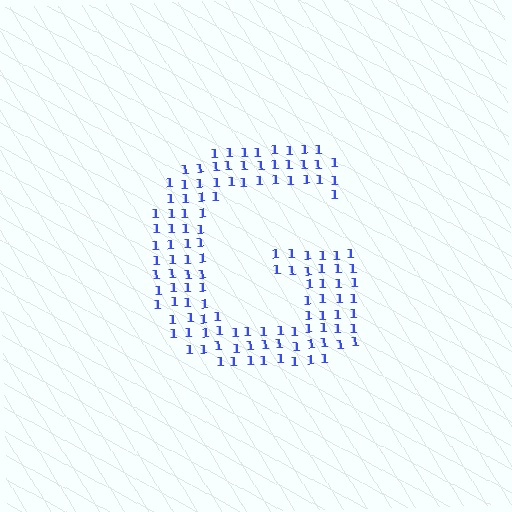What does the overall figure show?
The overall figure shows the letter G.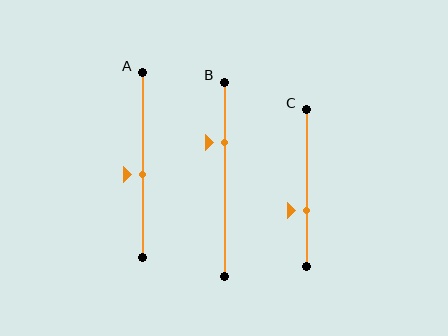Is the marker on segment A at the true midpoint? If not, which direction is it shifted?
No, the marker on segment A is shifted downward by about 5% of the segment length.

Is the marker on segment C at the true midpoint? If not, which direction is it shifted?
No, the marker on segment C is shifted downward by about 14% of the segment length.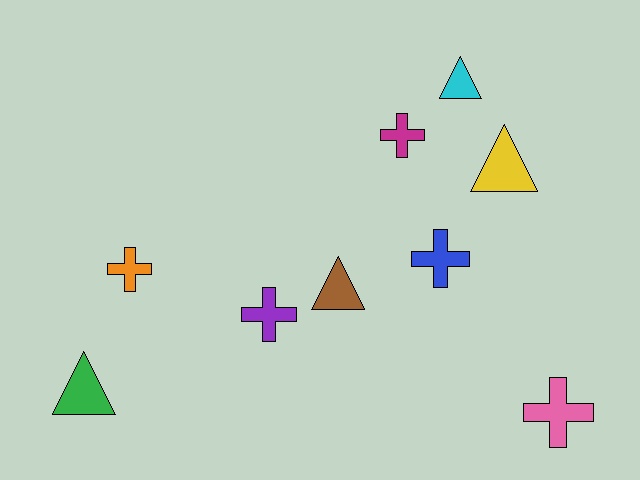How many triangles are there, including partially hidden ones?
There are 4 triangles.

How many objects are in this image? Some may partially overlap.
There are 9 objects.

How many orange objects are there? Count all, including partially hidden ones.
There is 1 orange object.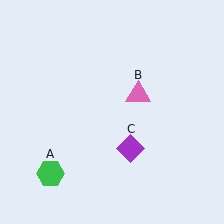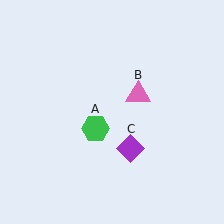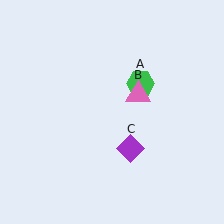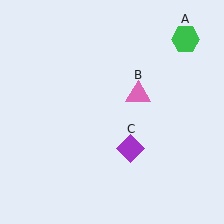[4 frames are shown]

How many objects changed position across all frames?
1 object changed position: green hexagon (object A).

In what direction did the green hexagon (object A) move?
The green hexagon (object A) moved up and to the right.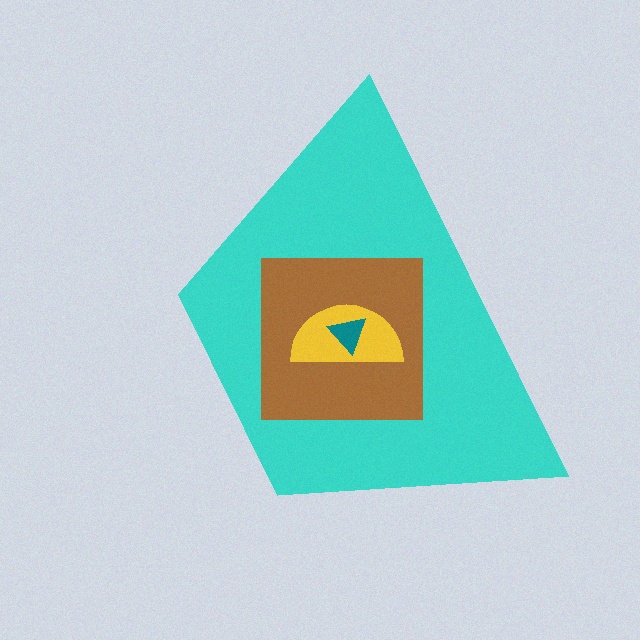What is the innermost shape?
The teal triangle.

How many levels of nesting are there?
4.